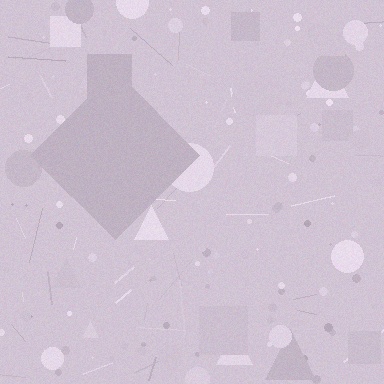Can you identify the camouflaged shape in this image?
The camouflaged shape is a diamond.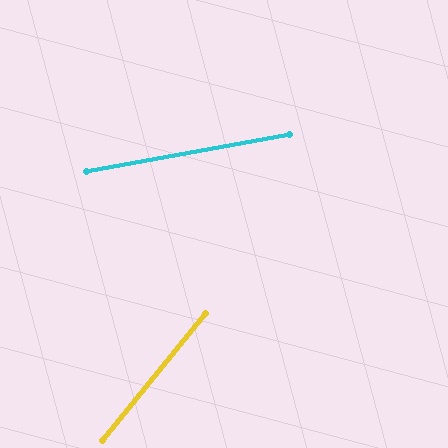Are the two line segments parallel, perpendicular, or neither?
Neither parallel nor perpendicular — they differ by about 40°.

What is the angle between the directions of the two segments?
Approximately 40 degrees.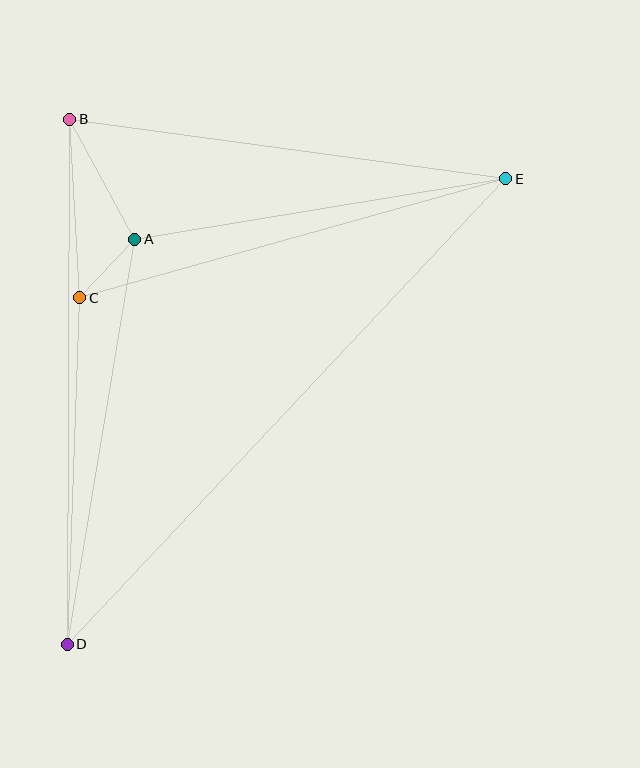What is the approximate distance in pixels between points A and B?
The distance between A and B is approximately 137 pixels.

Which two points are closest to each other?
Points A and C are closest to each other.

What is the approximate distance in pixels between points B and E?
The distance between B and E is approximately 440 pixels.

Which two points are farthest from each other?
Points D and E are farthest from each other.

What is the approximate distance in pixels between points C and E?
The distance between C and E is approximately 442 pixels.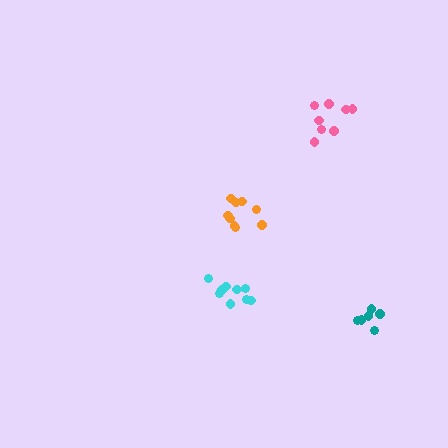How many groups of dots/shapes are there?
There are 4 groups.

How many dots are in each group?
Group 1: 9 dots, Group 2: 6 dots, Group 3: 8 dots, Group 4: 9 dots (32 total).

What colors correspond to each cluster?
The clusters are colored: orange, teal, pink, cyan.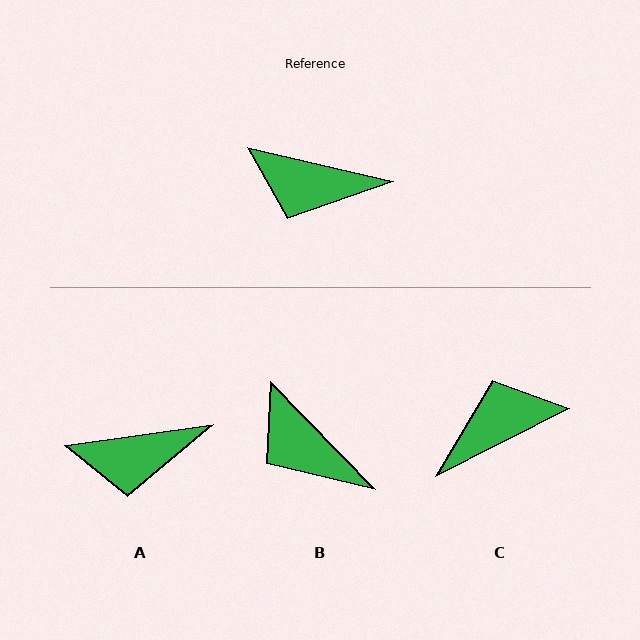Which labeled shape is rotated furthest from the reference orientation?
C, about 140 degrees away.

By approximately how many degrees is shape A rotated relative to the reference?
Approximately 21 degrees counter-clockwise.